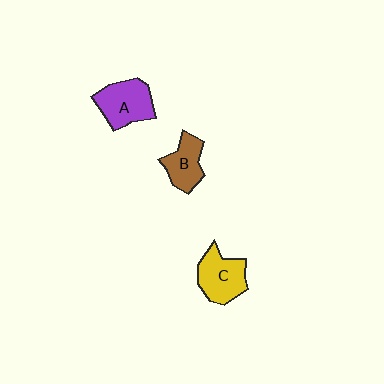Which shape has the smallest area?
Shape B (brown).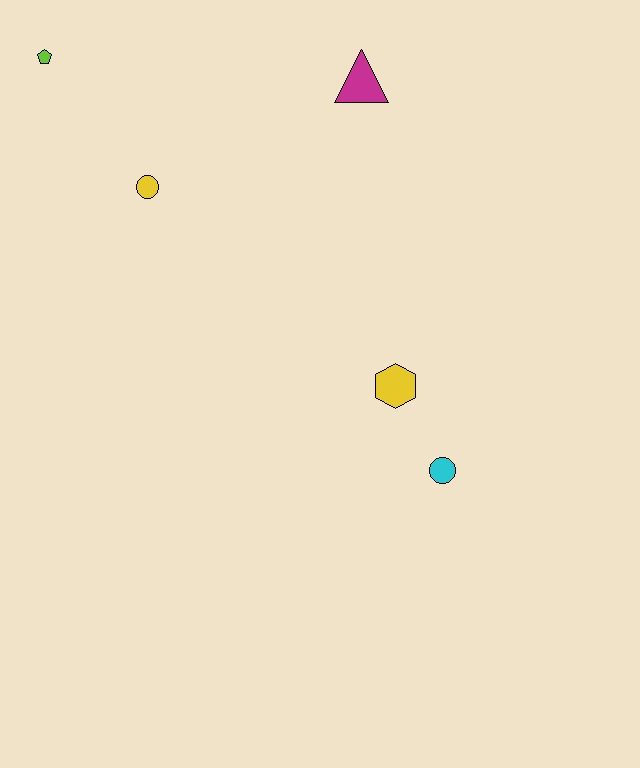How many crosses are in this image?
There are no crosses.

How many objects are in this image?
There are 5 objects.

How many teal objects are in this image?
There are no teal objects.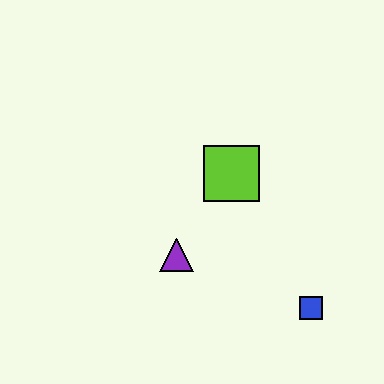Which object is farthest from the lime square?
The blue square is farthest from the lime square.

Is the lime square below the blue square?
No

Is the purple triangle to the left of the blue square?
Yes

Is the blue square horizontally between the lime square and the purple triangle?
No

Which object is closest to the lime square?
The purple triangle is closest to the lime square.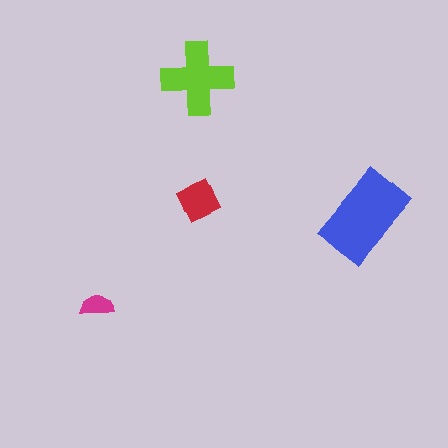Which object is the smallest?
The magenta semicircle.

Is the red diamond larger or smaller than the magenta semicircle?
Larger.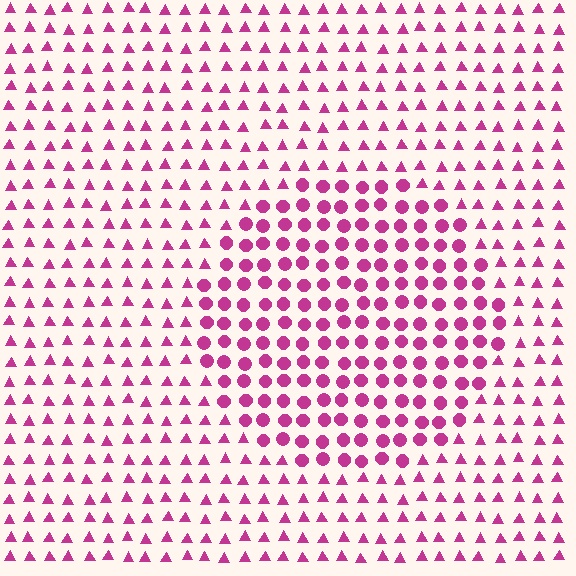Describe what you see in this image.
The image is filled with small magenta elements arranged in a uniform grid. A circle-shaped region contains circles, while the surrounding area contains triangles. The boundary is defined purely by the change in element shape.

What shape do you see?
I see a circle.